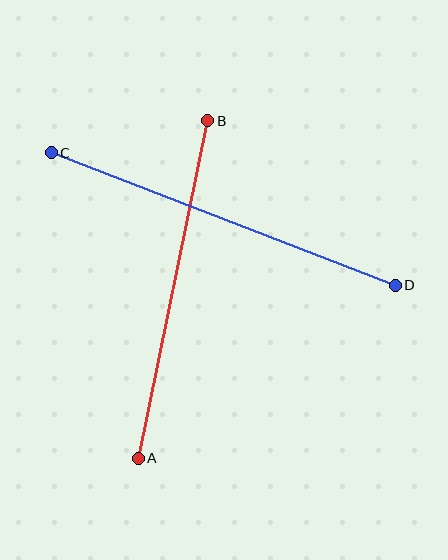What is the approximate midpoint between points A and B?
The midpoint is at approximately (173, 289) pixels.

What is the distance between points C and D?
The distance is approximately 369 pixels.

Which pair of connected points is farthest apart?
Points C and D are farthest apart.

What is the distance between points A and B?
The distance is approximately 344 pixels.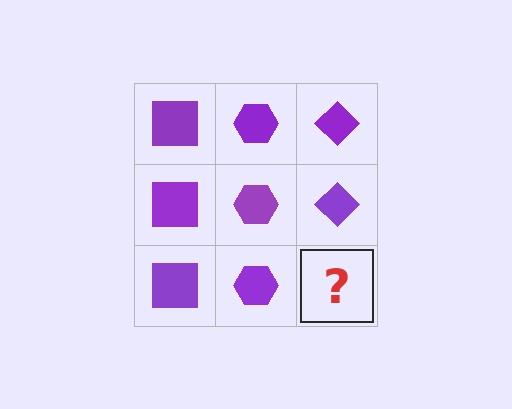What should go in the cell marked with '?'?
The missing cell should contain a purple diamond.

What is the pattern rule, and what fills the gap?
The rule is that each column has a consistent shape. The gap should be filled with a purple diamond.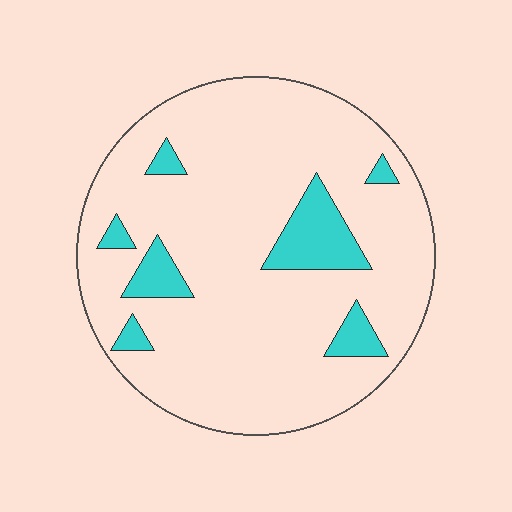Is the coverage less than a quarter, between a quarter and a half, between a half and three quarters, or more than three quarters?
Less than a quarter.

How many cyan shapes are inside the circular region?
7.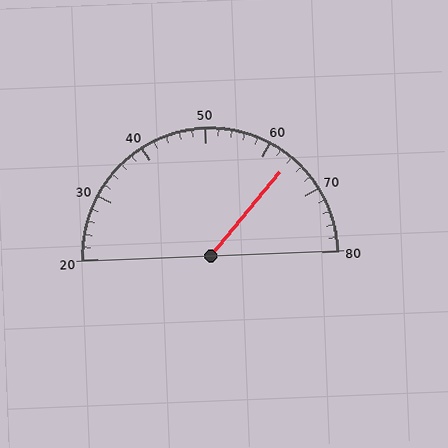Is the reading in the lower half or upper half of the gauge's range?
The reading is in the upper half of the range (20 to 80).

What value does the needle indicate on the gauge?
The needle indicates approximately 64.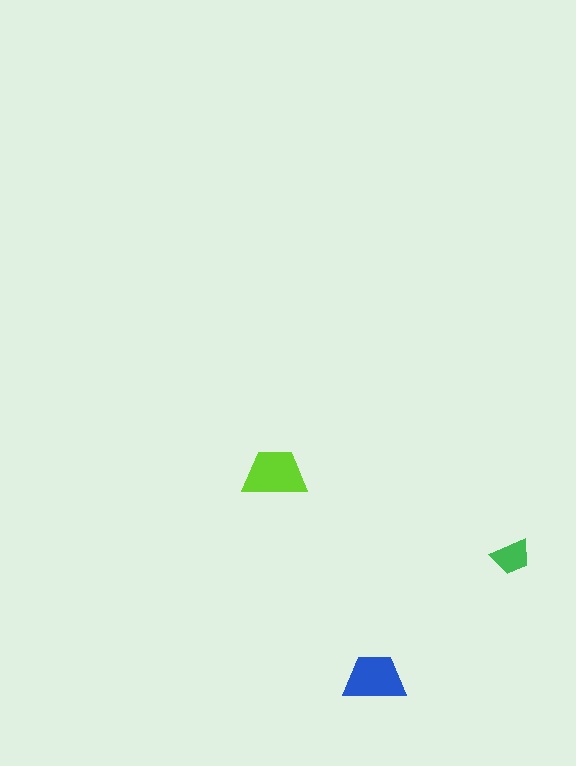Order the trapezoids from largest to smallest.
the lime one, the blue one, the green one.